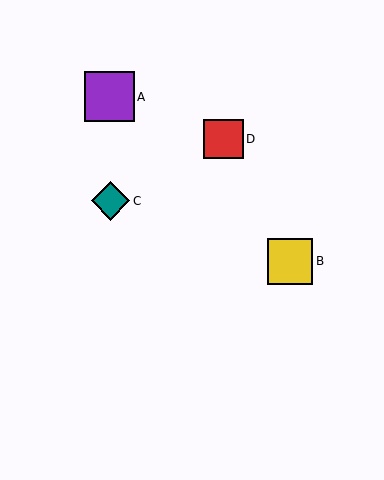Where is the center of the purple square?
The center of the purple square is at (109, 97).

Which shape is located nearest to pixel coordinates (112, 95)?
The purple square (labeled A) at (109, 97) is nearest to that location.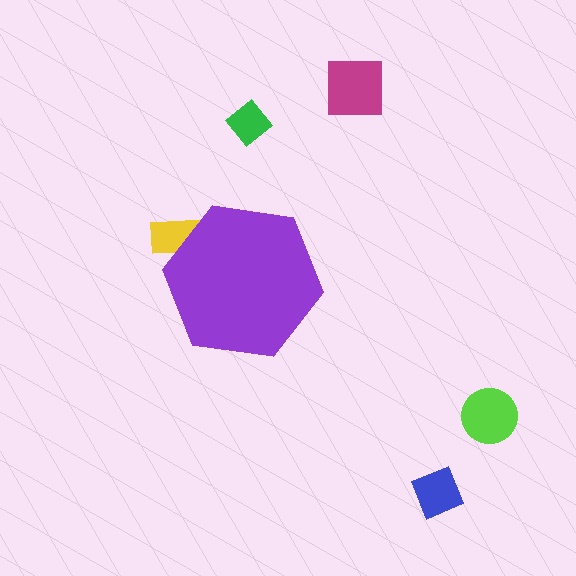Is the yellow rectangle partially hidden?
Yes, the yellow rectangle is partially hidden behind the purple hexagon.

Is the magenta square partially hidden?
No, the magenta square is fully visible.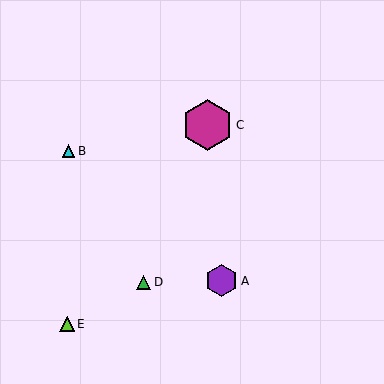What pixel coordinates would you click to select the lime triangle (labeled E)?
Click at (67, 324) to select the lime triangle E.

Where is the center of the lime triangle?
The center of the lime triangle is at (67, 324).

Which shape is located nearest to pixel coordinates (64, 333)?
The lime triangle (labeled E) at (67, 324) is nearest to that location.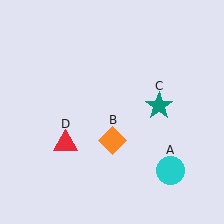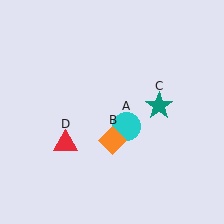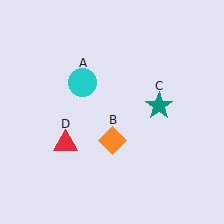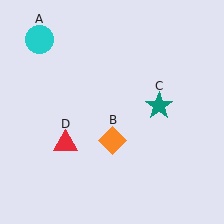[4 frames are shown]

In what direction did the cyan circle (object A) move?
The cyan circle (object A) moved up and to the left.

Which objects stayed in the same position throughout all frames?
Orange diamond (object B) and teal star (object C) and red triangle (object D) remained stationary.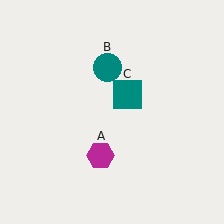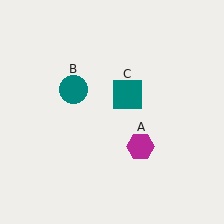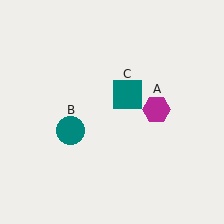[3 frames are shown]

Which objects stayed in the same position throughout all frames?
Teal square (object C) remained stationary.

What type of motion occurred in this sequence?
The magenta hexagon (object A), teal circle (object B) rotated counterclockwise around the center of the scene.